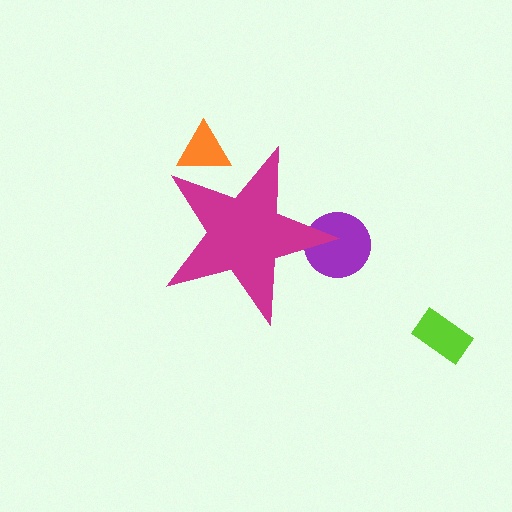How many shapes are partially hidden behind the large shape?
2 shapes are partially hidden.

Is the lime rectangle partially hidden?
No, the lime rectangle is fully visible.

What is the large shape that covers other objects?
A magenta star.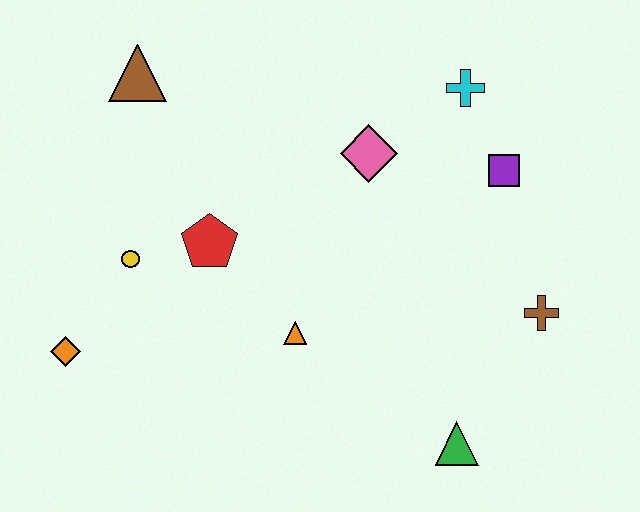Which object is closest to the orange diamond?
The yellow circle is closest to the orange diamond.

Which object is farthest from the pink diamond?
The orange diamond is farthest from the pink diamond.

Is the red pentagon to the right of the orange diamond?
Yes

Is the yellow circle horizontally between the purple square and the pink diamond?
No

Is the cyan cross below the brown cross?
No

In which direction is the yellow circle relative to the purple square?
The yellow circle is to the left of the purple square.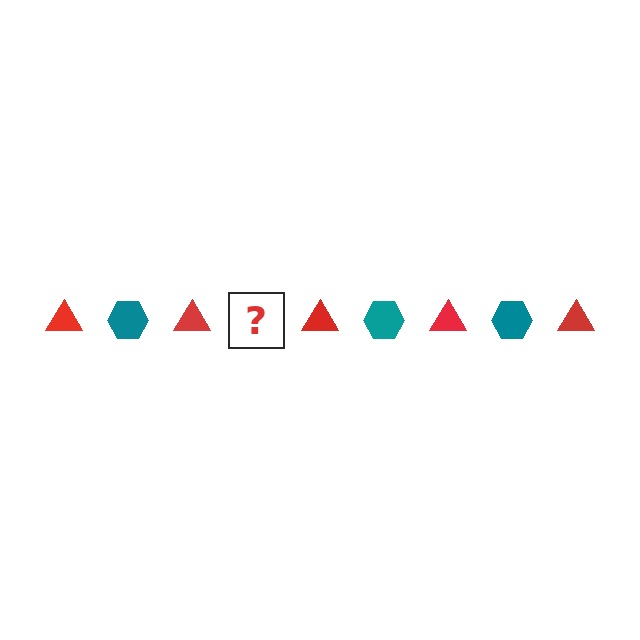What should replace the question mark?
The question mark should be replaced with a teal hexagon.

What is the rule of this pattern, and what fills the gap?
The rule is that the pattern alternates between red triangle and teal hexagon. The gap should be filled with a teal hexagon.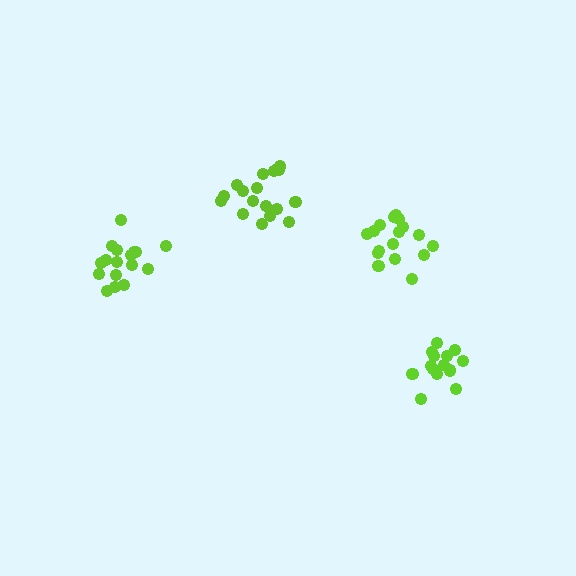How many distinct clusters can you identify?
There are 4 distinct clusters.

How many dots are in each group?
Group 1: 17 dots, Group 2: 17 dots, Group 3: 14 dots, Group 4: 18 dots (66 total).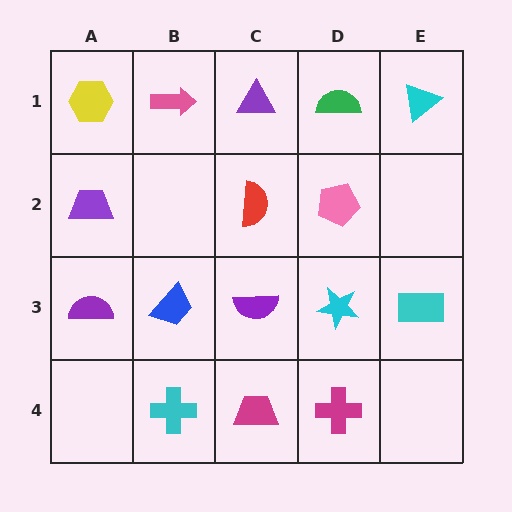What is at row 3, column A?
A purple semicircle.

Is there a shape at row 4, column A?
No, that cell is empty.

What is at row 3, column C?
A purple semicircle.